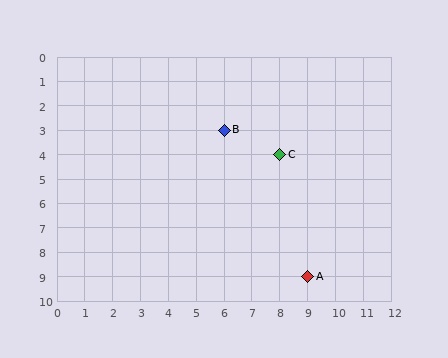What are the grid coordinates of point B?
Point B is at grid coordinates (6, 3).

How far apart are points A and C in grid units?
Points A and C are 1 column and 5 rows apart (about 5.1 grid units diagonally).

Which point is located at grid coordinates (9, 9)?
Point A is at (9, 9).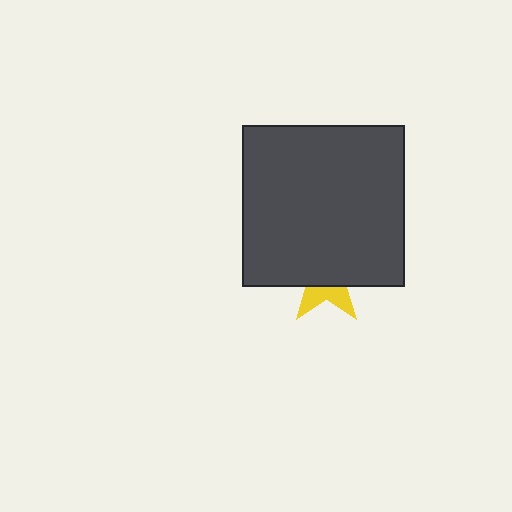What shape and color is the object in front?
The object in front is a dark gray square.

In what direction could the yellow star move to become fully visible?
The yellow star could move down. That would shift it out from behind the dark gray square entirely.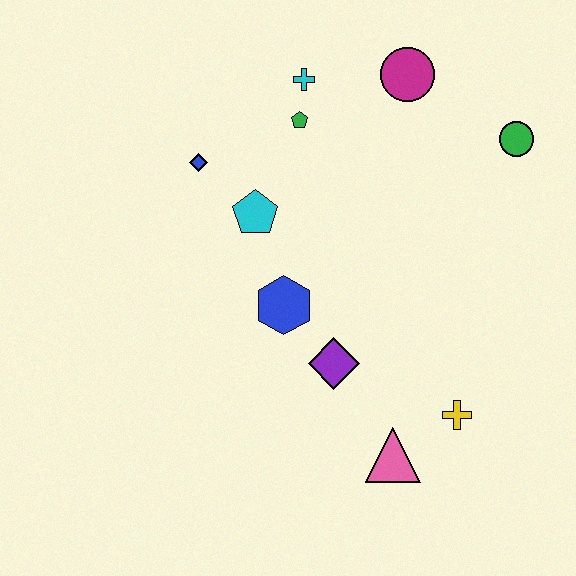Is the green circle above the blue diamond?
Yes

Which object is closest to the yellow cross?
The pink triangle is closest to the yellow cross.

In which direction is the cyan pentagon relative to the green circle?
The cyan pentagon is to the left of the green circle.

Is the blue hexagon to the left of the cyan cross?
Yes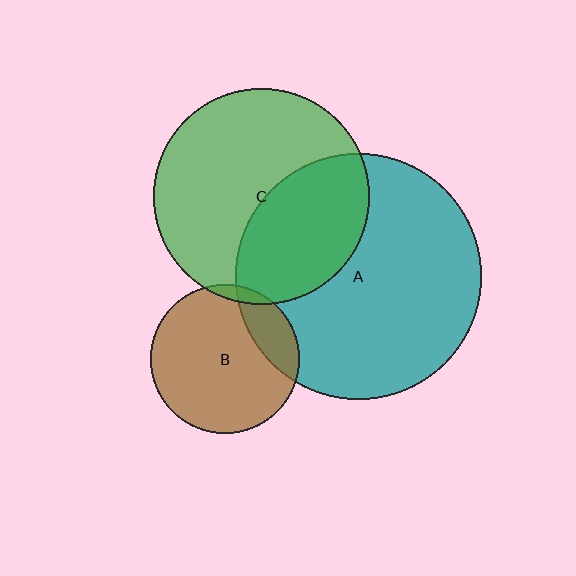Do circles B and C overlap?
Yes.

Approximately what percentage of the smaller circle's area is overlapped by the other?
Approximately 5%.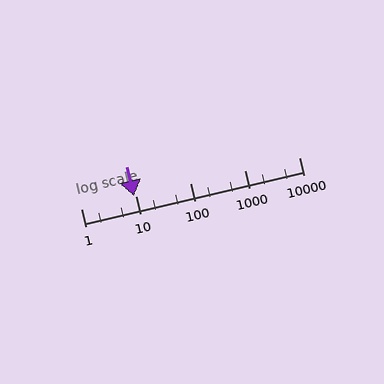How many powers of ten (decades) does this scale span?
The scale spans 4 decades, from 1 to 10000.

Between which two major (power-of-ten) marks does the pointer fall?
The pointer is between 1 and 10.